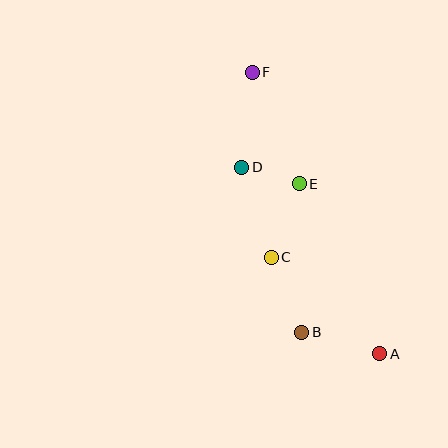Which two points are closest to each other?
Points D and E are closest to each other.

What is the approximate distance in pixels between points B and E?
The distance between B and E is approximately 149 pixels.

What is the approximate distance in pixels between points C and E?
The distance between C and E is approximately 79 pixels.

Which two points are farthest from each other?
Points A and F are farthest from each other.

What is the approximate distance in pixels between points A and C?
The distance between A and C is approximately 145 pixels.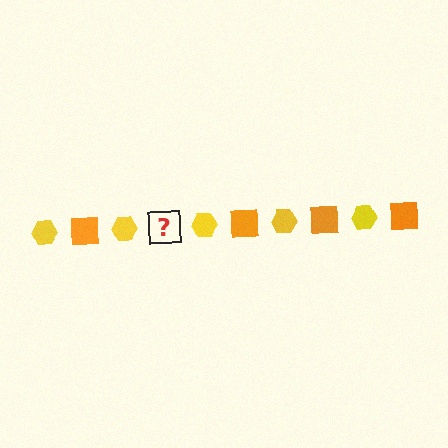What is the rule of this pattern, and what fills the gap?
The rule is that the pattern alternates between yellow hexagon and orange square. The gap should be filled with an orange square.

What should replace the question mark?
The question mark should be replaced with an orange square.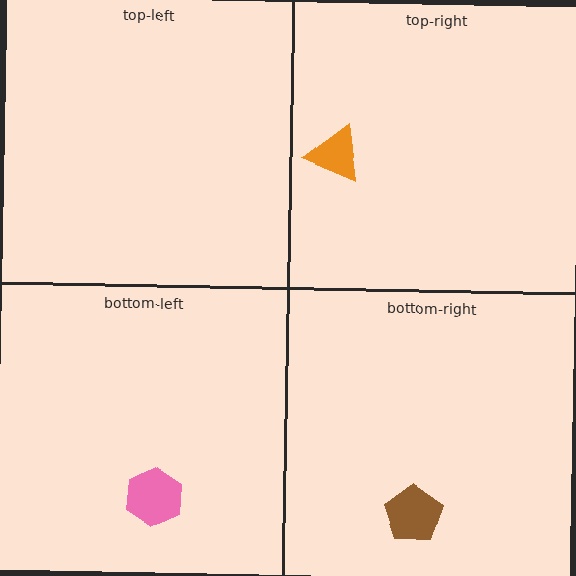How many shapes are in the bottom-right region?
1.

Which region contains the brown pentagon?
The bottom-right region.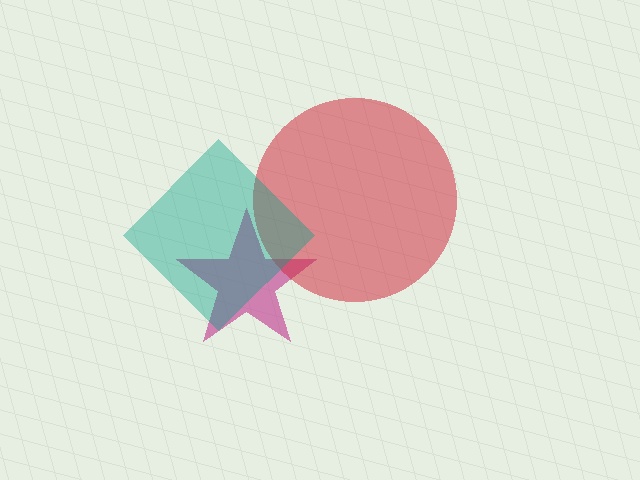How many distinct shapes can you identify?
There are 3 distinct shapes: a magenta star, a red circle, a teal diamond.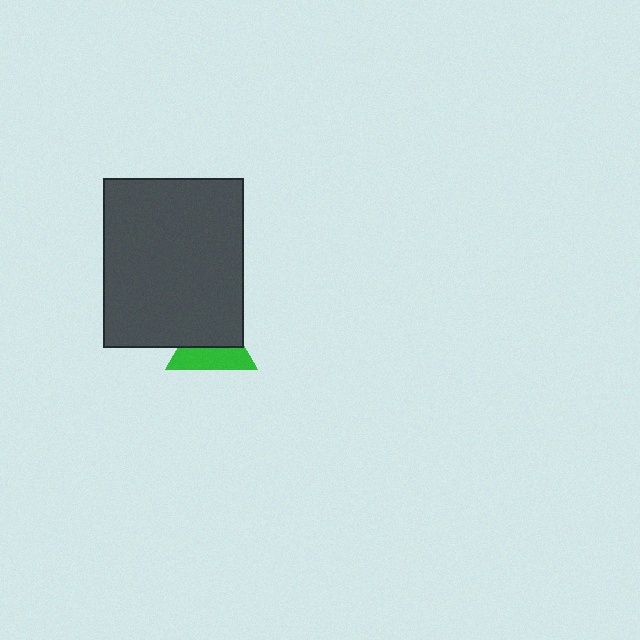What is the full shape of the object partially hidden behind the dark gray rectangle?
The partially hidden object is a green triangle.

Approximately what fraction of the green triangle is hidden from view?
Roughly 53% of the green triangle is hidden behind the dark gray rectangle.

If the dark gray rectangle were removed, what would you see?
You would see the complete green triangle.